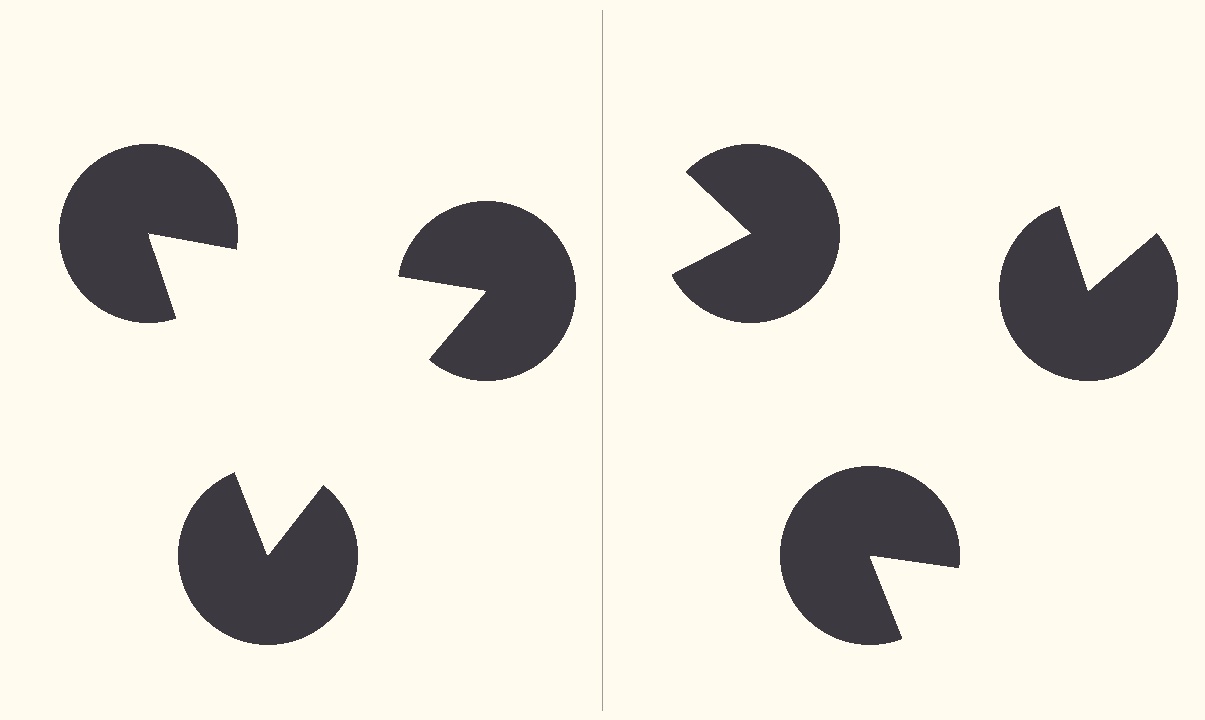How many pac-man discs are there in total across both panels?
6 — 3 on each side.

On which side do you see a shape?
An illusory triangle appears on the left side. On the right side the wedge cuts are rotated, so no coherent shape forms.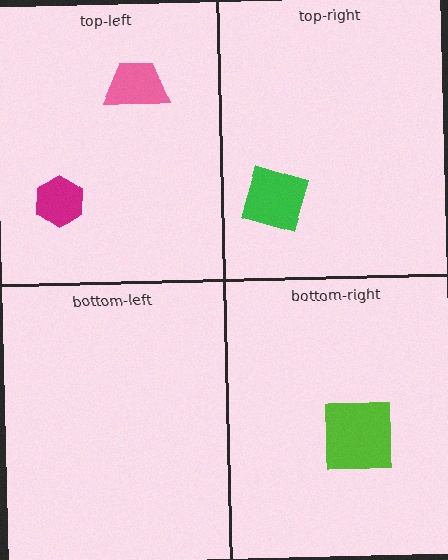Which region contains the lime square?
The bottom-right region.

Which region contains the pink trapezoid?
The top-left region.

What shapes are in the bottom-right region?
The lime square.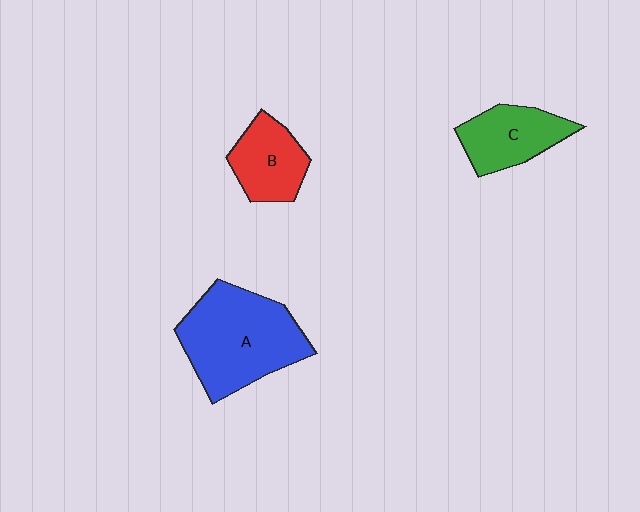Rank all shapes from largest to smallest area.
From largest to smallest: A (blue), C (green), B (red).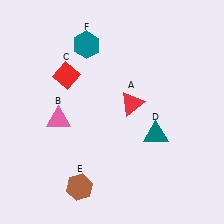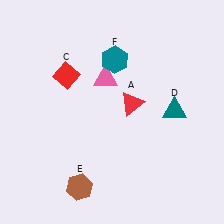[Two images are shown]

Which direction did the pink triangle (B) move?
The pink triangle (B) moved right.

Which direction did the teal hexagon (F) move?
The teal hexagon (F) moved right.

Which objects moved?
The objects that moved are: the pink triangle (B), the teal triangle (D), the teal hexagon (F).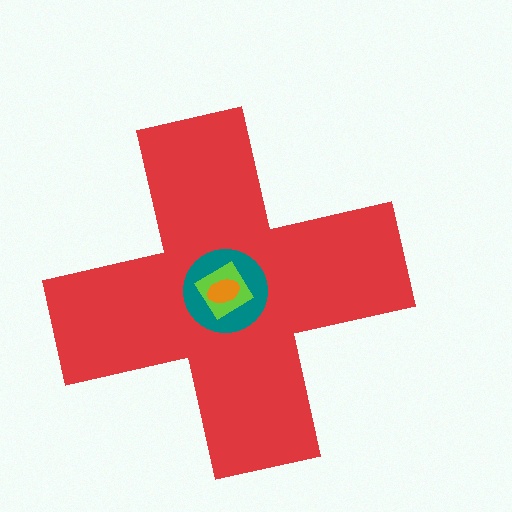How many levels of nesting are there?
4.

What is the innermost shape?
The orange ellipse.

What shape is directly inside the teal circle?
The lime diamond.